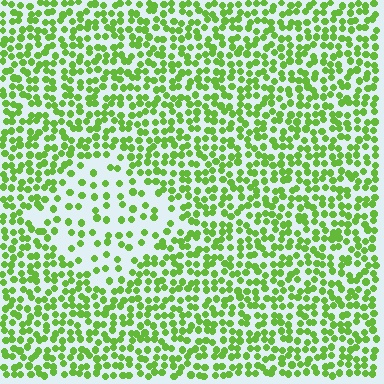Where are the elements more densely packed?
The elements are more densely packed outside the diamond boundary.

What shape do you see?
I see a diamond.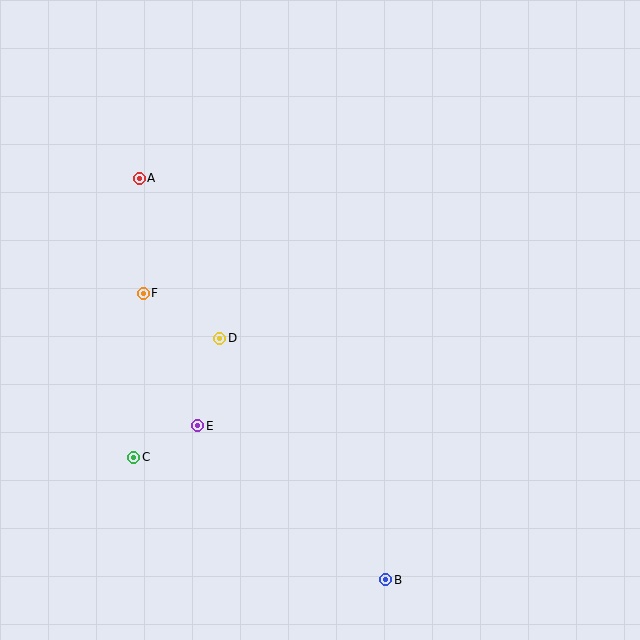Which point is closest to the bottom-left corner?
Point C is closest to the bottom-left corner.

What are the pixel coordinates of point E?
Point E is at (198, 426).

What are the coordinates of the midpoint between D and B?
The midpoint between D and B is at (303, 459).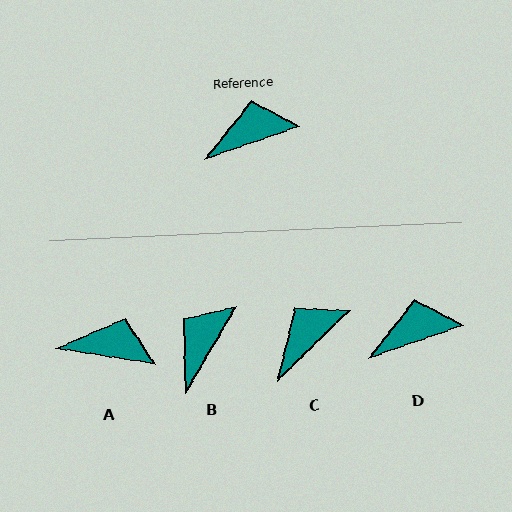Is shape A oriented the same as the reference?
No, it is off by about 28 degrees.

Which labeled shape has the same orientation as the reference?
D.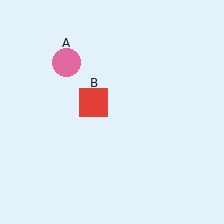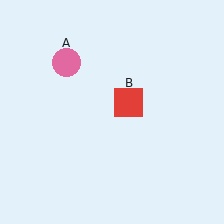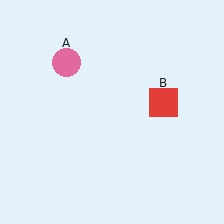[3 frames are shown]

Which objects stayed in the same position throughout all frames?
Pink circle (object A) remained stationary.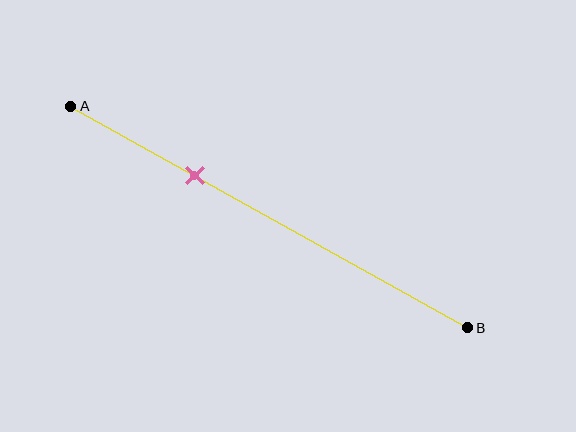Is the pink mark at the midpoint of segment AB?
No, the mark is at about 30% from A, not at the 50% midpoint.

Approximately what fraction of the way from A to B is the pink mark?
The pink mark is approximately 30% of the way from A to B.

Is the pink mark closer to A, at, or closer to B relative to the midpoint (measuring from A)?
The pink mark is closer to point A than the midpoint of segment AB.